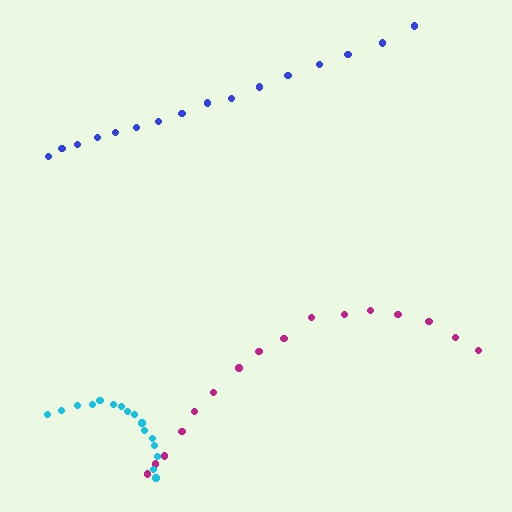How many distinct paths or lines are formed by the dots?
There are 3 distinct paths.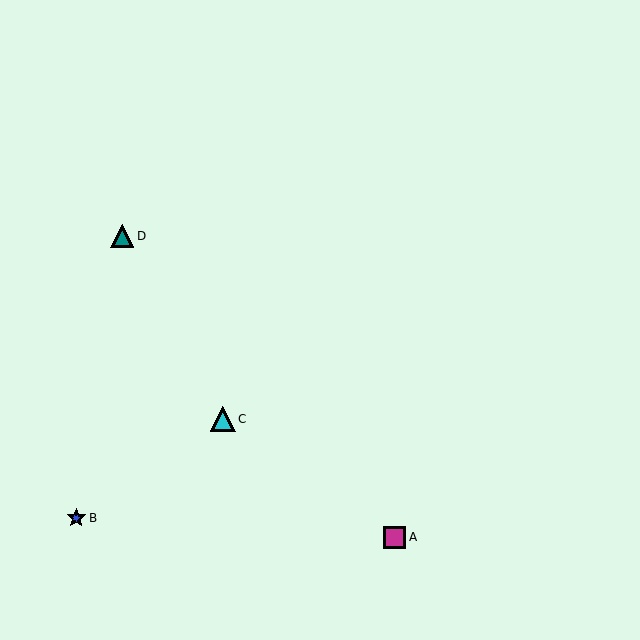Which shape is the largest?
The cyan triangle (labeled C) is the largest.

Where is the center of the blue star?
The center of the blue star is at (76, 518).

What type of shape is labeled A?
Shape A is a magenta square.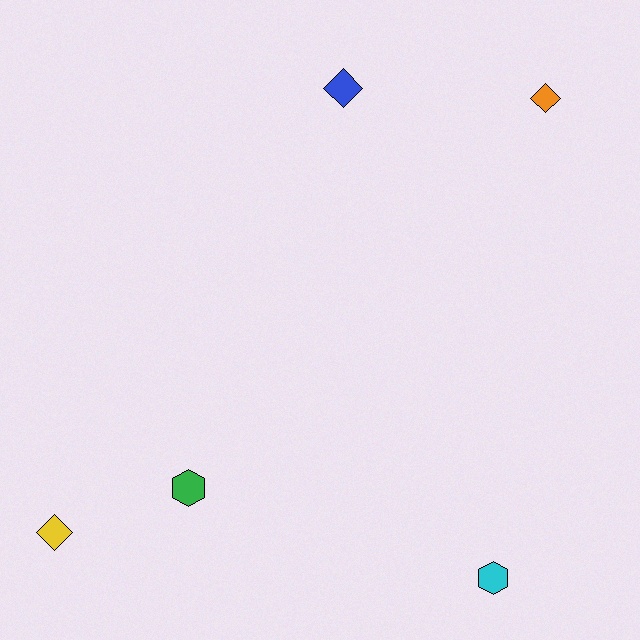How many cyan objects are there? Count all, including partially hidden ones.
There is 1 cyan object.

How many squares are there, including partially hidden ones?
There are no squares.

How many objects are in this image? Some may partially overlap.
There are 5 objects.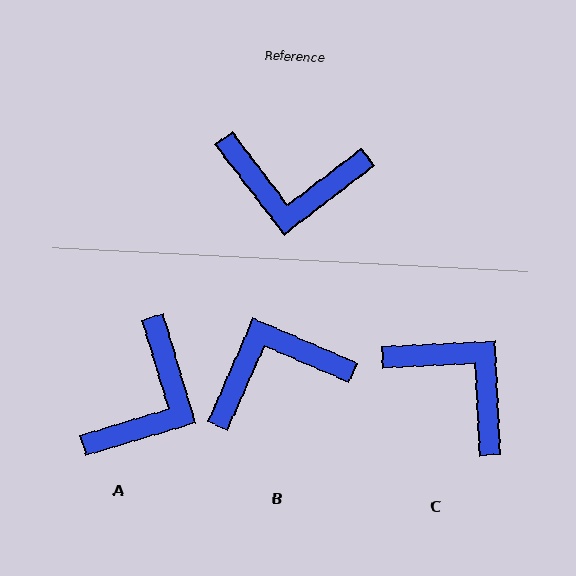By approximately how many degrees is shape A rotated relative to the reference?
Approximately 69 degrees counter-clockwise.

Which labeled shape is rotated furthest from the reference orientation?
B, about 151 degrees away.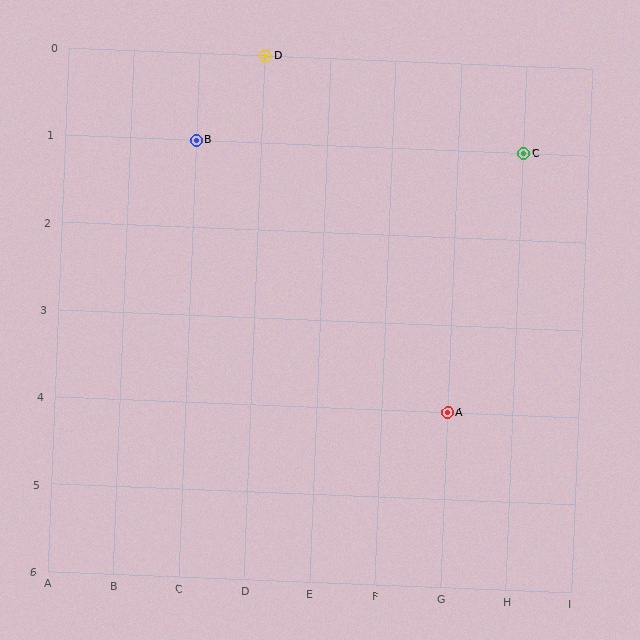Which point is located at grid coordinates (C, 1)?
Point B is at (C, 1).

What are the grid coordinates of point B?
Point B is at grid coordinates (C, 1).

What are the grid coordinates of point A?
Point A is at grid coordinates (G, 4).